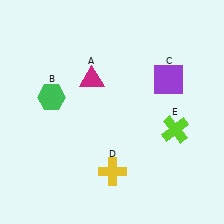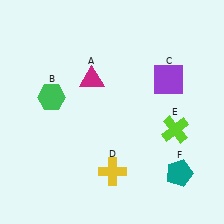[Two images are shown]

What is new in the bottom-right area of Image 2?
A teal pentagon (F) was added in the bottom-right area of Image 2.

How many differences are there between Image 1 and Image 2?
There is 1 difference between the two images.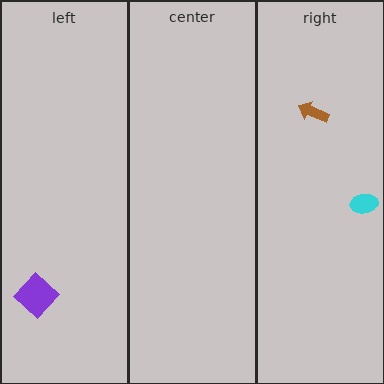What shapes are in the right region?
The cyan ellipse, the brown arrow.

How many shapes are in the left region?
1.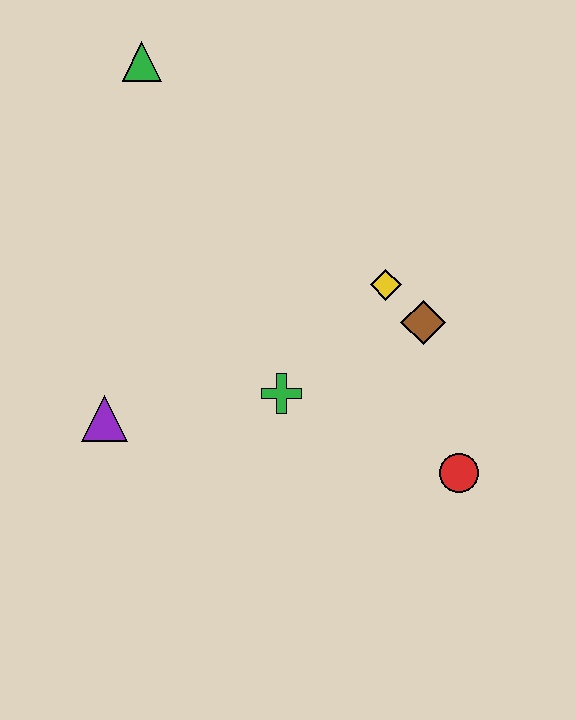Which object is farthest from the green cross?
The green triangle is farthest from the green cross.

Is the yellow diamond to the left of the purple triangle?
No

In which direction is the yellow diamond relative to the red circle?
The yellow diamond is above the red circle.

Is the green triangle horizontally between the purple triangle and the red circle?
Yes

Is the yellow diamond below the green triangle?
Yes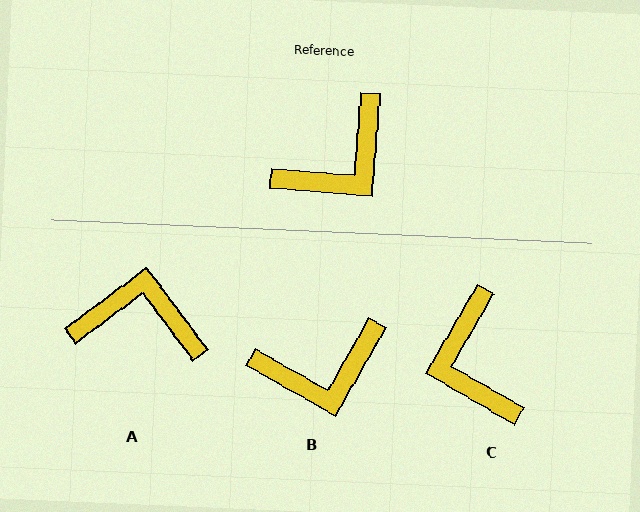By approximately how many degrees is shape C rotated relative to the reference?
Approximately 115 degrees clockwise.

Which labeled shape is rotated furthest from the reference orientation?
A, about 131 degrees away.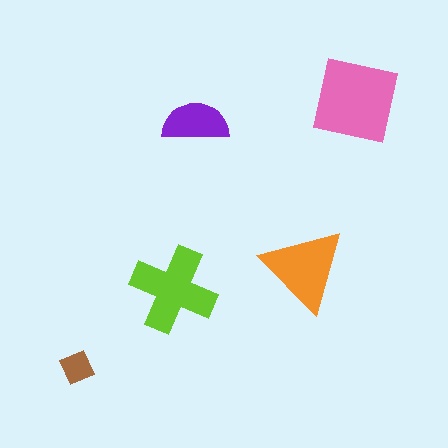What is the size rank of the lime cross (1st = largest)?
2nd.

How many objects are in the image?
There are 5 objects in the image.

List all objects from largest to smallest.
The pink square, the lime cross, the orange triangle, the purple semicircle, the brown square.